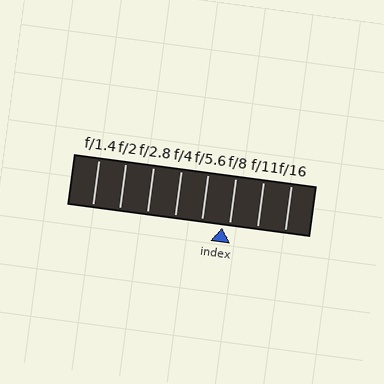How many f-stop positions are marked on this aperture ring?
There are 8 f-stop positions marked.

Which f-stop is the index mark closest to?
The index mark is closest to f/8.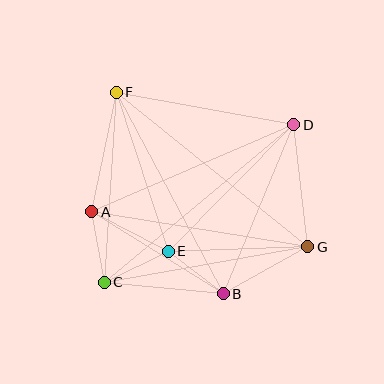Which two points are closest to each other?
Points B and E are closest to each other.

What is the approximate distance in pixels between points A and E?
The distance between A and E is approximately 86 pixels.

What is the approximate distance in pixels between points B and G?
The distance between B and G is approximately 97 pixels.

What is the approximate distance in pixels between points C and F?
The distance between C and F is approximately 190 pixels.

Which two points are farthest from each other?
Points C and D are farthest from each other.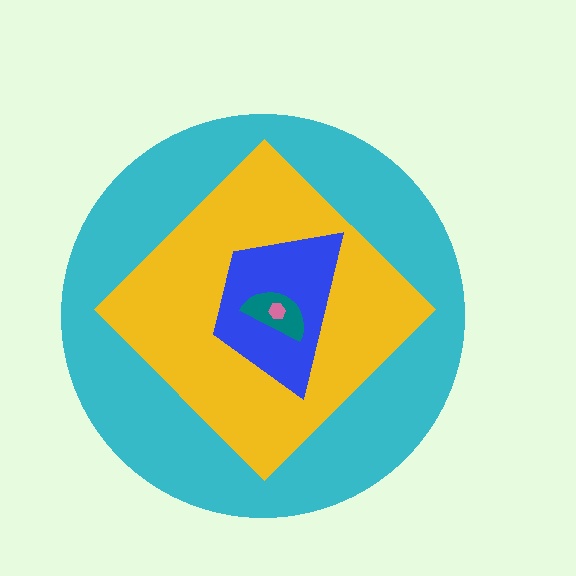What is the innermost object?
The pink hexagon.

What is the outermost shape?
The cyan circle.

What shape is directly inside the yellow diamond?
The blue trapezoid.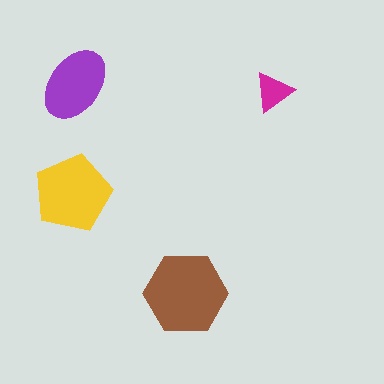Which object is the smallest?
The magenta triangle.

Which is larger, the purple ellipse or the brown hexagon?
The brown hexagon.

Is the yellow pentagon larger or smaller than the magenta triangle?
Larger.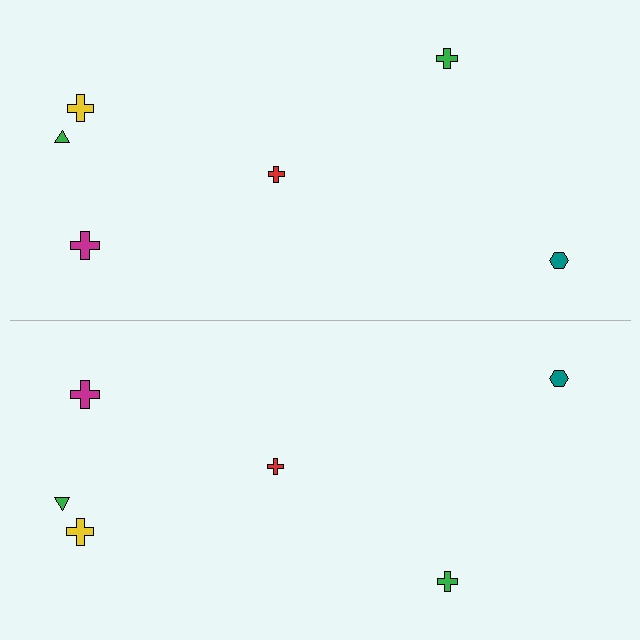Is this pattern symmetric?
Yes, this pattern has bilateral (reflection) symmetry.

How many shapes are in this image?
There are 12 shapes in this image.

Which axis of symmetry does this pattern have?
The pattern has a horizontal axis of symmetry running through the center of the image.